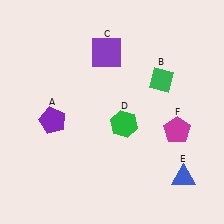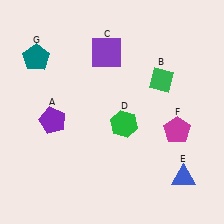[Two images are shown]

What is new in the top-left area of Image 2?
A teal pentagon (G) was added in the top-left area of Image 2.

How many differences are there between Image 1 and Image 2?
There is 1 difference between the two images.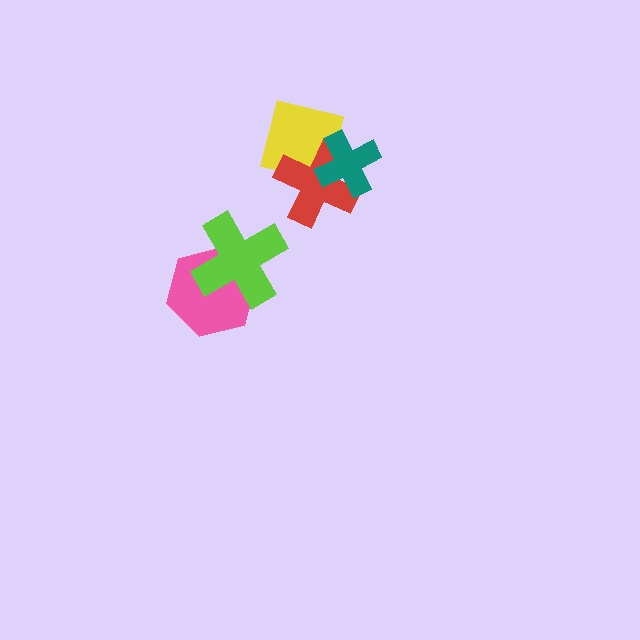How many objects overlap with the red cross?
2 objects overlap with the red cross.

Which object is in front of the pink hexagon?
The lime cross is in front of the pink hexagon.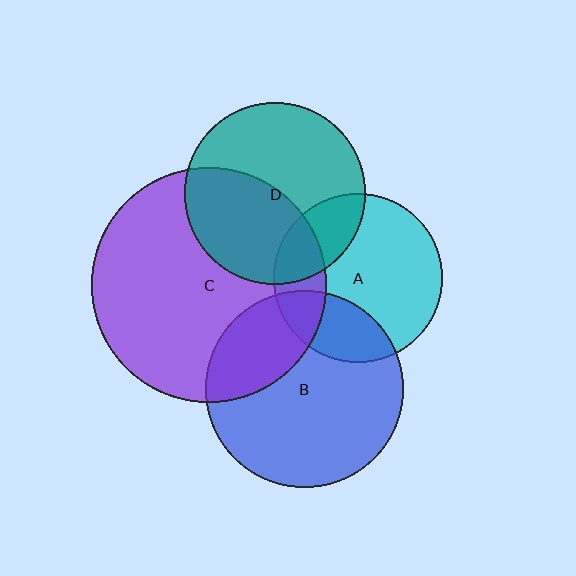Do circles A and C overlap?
Yes.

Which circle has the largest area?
Circle C (purple).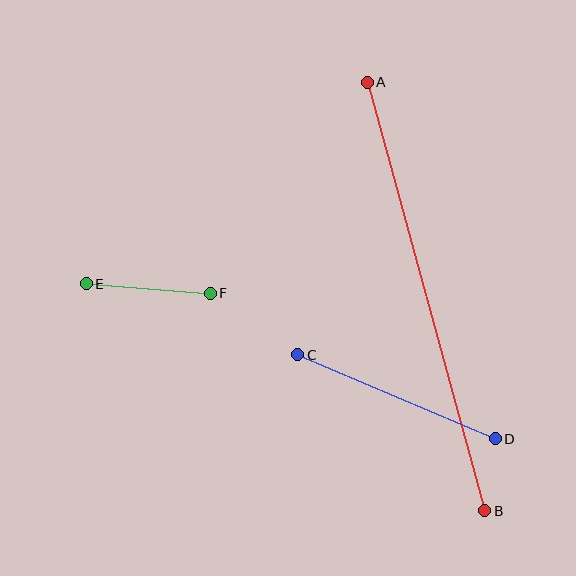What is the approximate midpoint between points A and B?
The midpoint is at approximately (426, 296) pixels.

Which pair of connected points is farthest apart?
Points A and B are farthest apart.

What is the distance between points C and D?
The distance is approximately 215 pixels.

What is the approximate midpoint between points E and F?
The midpoint is at approximately (148, 288) pixels.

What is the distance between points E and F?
The distance is approximately 125 pixels.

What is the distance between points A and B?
The distance is approximately 444 pixels.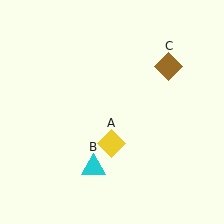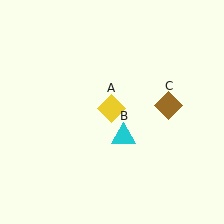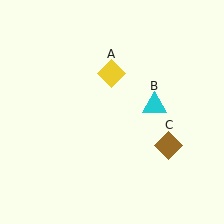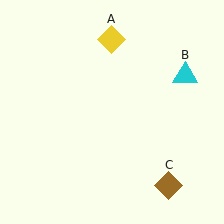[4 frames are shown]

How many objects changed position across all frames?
3 objects changed position: yellow diamond (object A), cyan triangle (object B), brown diamond (object C).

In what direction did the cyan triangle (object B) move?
The cyan triangle (object B) moved up and to the right.